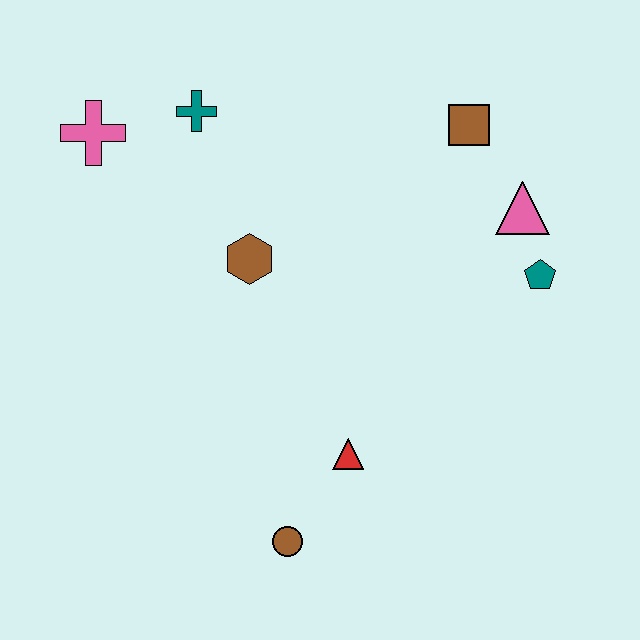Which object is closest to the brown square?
The pink triangle is closest to the brown square.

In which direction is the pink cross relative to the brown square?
The pink cross is to the left of the brown square.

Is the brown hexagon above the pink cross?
No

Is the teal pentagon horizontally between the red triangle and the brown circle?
No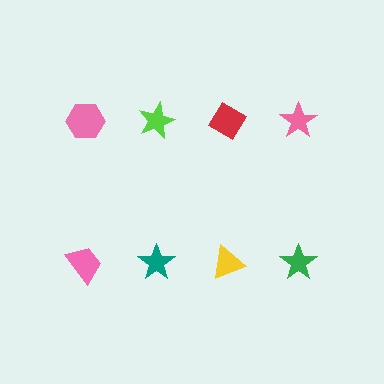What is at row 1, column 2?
A lime star.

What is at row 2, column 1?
A pink trapezoid.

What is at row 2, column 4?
A green star.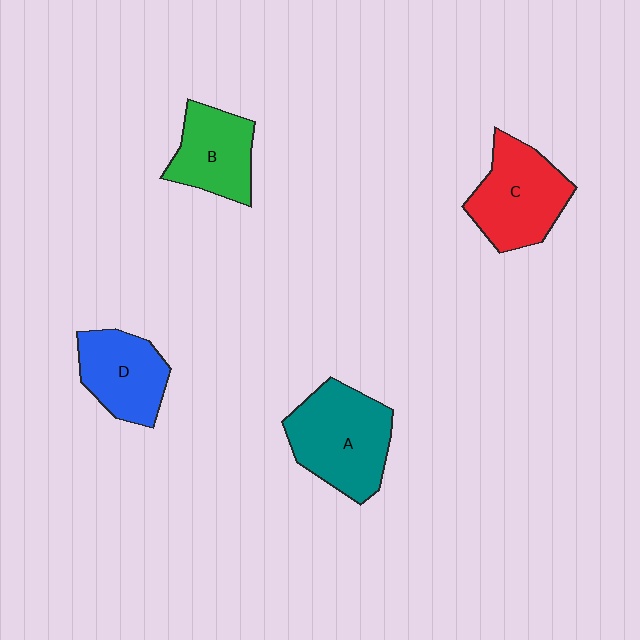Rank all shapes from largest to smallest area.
From largest to smallest: A (teal), C (red), D (blue), B (green).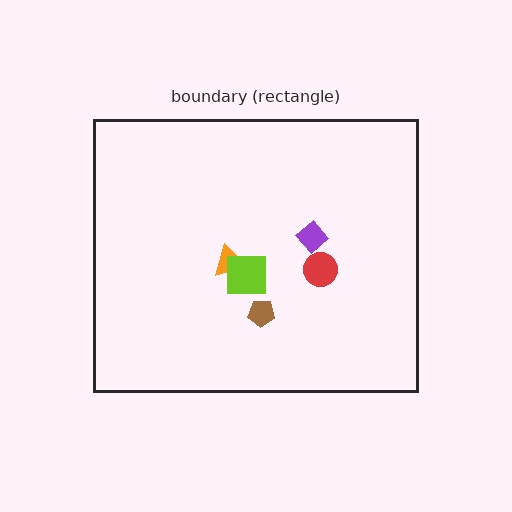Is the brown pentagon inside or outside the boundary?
Inside.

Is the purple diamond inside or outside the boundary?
Inside.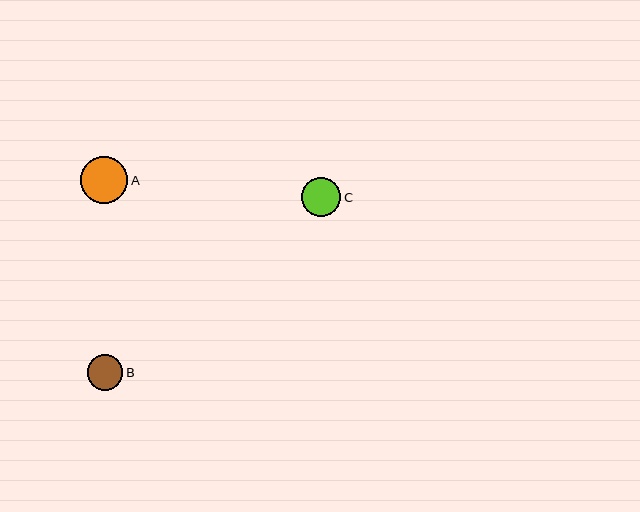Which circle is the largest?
Circle A is the largest with a size of approximately 47 pixels.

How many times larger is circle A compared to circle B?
Circle A is approximately 1.3 times the size of circle B.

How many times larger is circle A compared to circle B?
Circle A is approximately 1.3 times the size of circle B.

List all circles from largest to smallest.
From largest to smallest: A, C, B.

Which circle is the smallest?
Circle B is the smallest with a size of approximately 36 pixels.